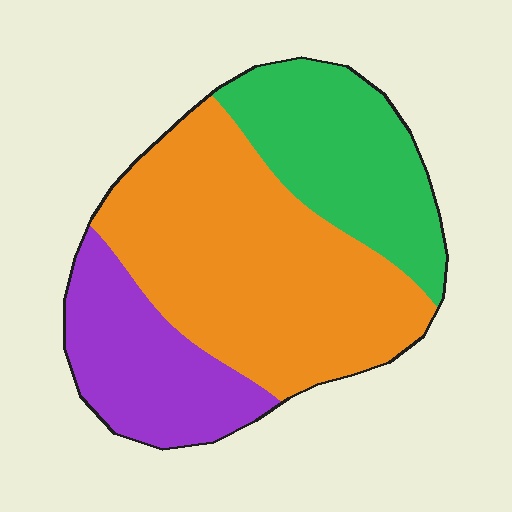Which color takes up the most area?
Orange, at roughly 50%.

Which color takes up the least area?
Purple, at roughly 20%.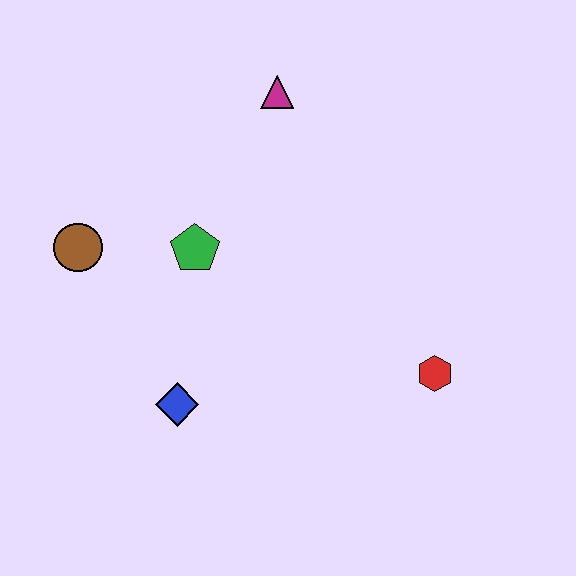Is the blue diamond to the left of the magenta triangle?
Yes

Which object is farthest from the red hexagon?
The brown circle is farthest from the red hexagon.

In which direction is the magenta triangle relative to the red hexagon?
The magenta triangle is above the red hexagon.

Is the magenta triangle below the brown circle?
No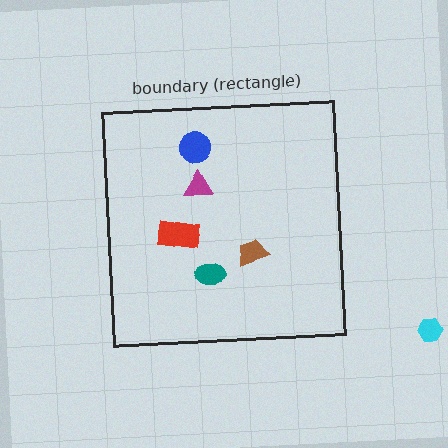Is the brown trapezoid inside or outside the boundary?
Inside.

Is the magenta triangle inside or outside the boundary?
Inside.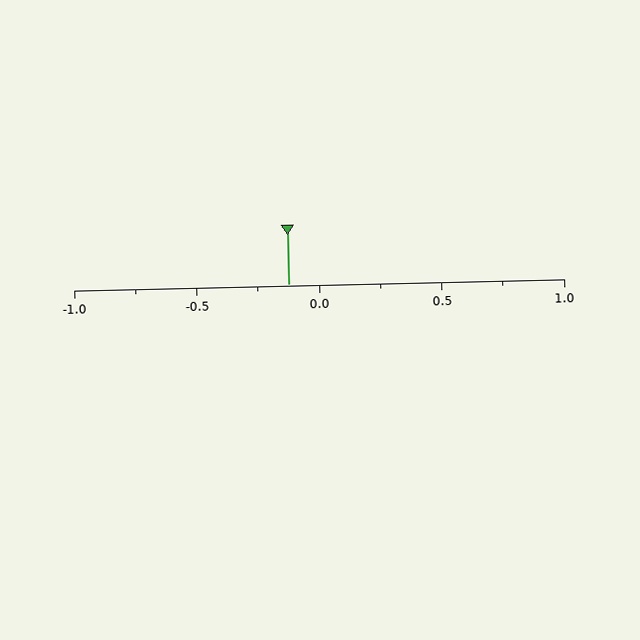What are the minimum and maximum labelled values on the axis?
The axis runs from -1.0 to 1.0.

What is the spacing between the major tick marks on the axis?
The major ticks are spaced 0.5 apart.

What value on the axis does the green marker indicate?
The marker indicates approximately -0.12.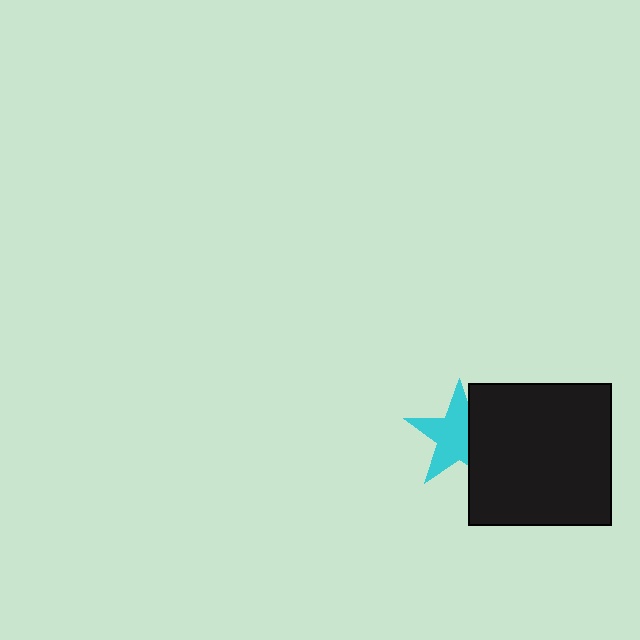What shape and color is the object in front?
The object in front is a black square.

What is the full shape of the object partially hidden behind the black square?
The partially hidden object is a cyan star.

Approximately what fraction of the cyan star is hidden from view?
Roughly 35% of the cyan star is hidden behind the black square.